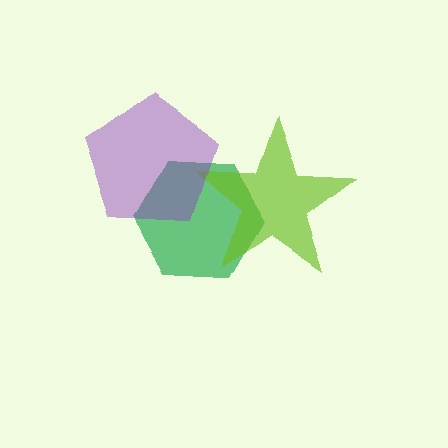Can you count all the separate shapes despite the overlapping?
Yes, there are 3 separate shapes.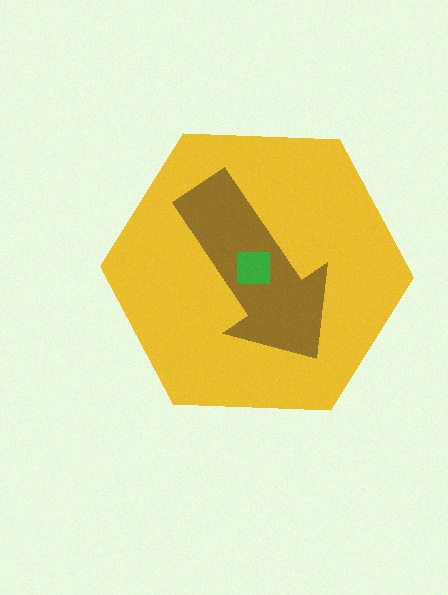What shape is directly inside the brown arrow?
The green square.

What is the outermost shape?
The yellow hexagon.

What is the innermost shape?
The green square.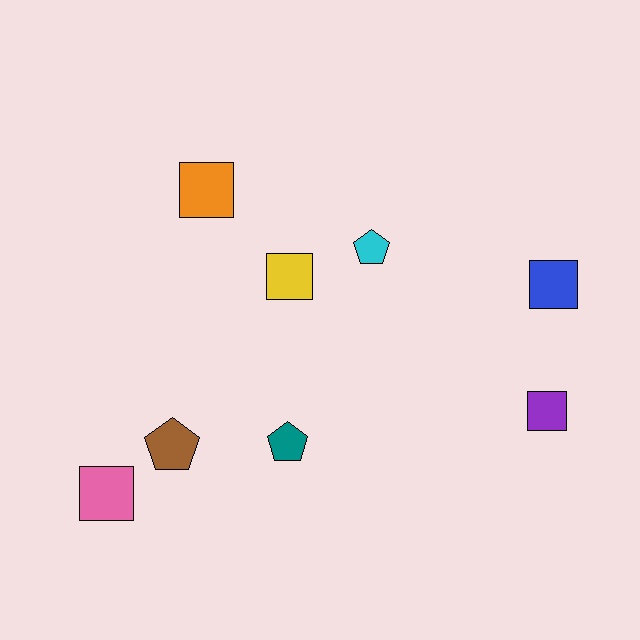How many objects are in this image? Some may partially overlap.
There are 8 objects.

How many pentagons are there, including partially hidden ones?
There are 3 pentagons.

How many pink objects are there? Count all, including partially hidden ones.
There is 1 pink object.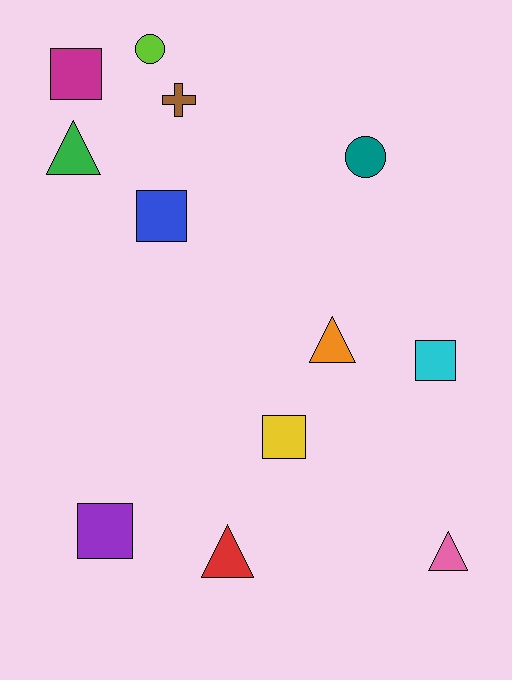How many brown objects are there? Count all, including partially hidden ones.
There is 1 brown object.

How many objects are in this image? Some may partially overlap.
There are 12 objects.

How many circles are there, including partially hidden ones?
There are 2 circles.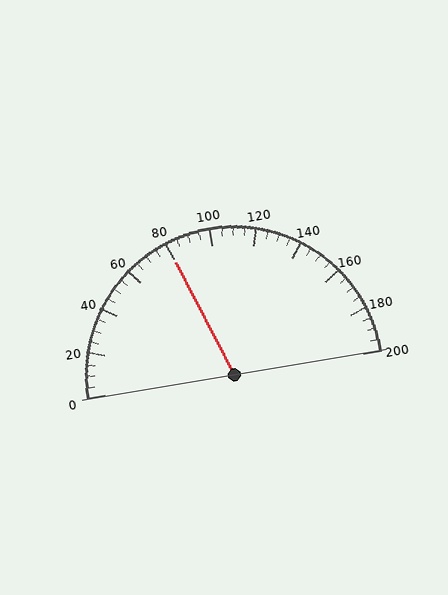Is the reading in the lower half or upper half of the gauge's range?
The reading is in the lower half of the range (0 to 200).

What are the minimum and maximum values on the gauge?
The gauge ranges from 0 to 200.